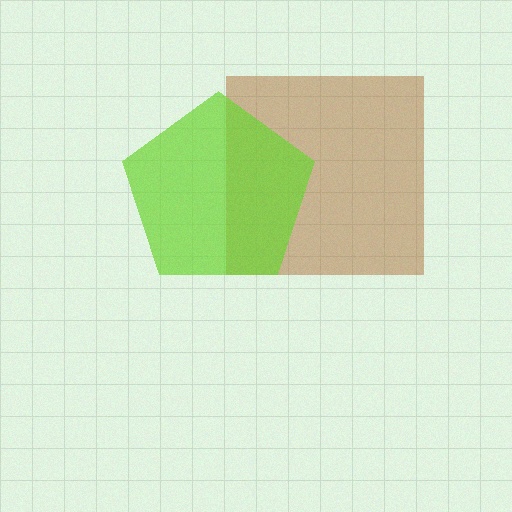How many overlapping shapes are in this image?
There are 2 overlapping shapes in the image.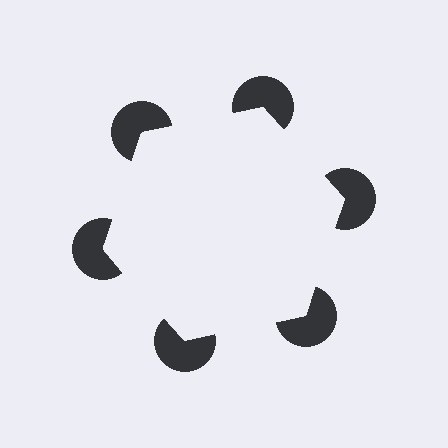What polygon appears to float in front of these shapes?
An illusory hexagon — its edges are inferred from the aligned wedge cuts in the pac-man discs, not physically drawn.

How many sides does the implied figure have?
6 sides.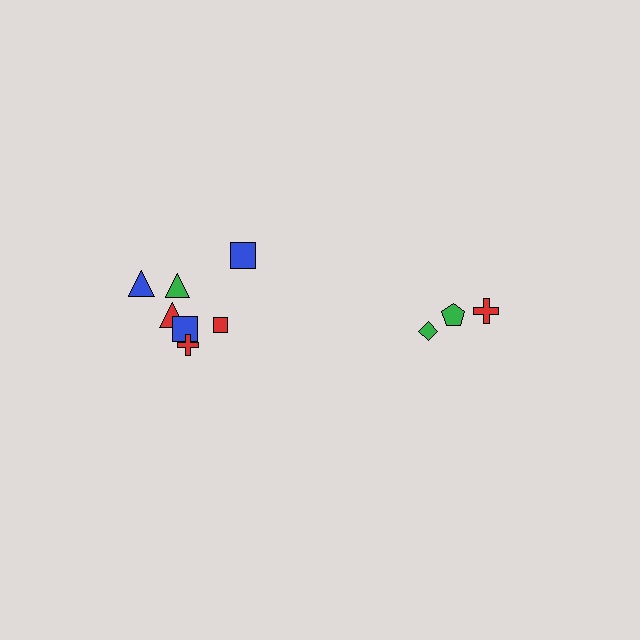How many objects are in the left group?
There are 7 objects.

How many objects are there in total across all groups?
There are 10 objects.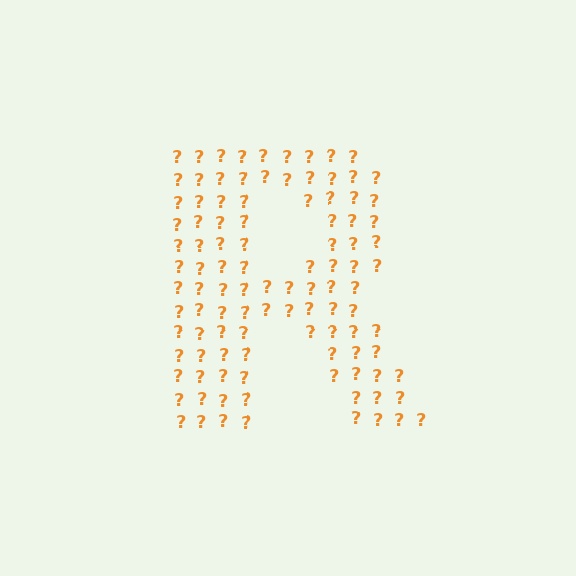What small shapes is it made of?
It is made of small question marks.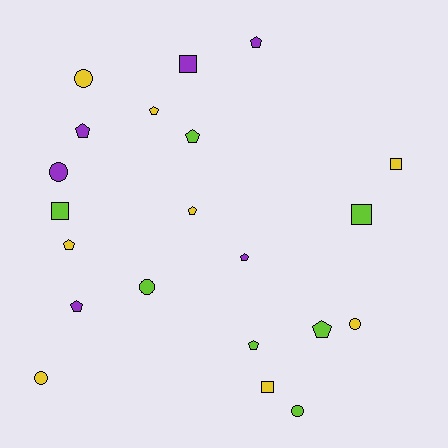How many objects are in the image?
There are 21 objects.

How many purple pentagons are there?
There are 4 purple pentagons.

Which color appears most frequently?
Yellow, with 8 objects.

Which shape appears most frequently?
Pentagon, with 10 objects.